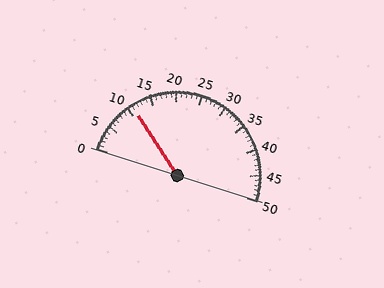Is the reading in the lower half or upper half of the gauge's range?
The reading is in the lower half of the range (0 to 50).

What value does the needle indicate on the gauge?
The needle indicates approximately 11.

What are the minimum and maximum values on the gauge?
The gauge ranges from 0 to 50.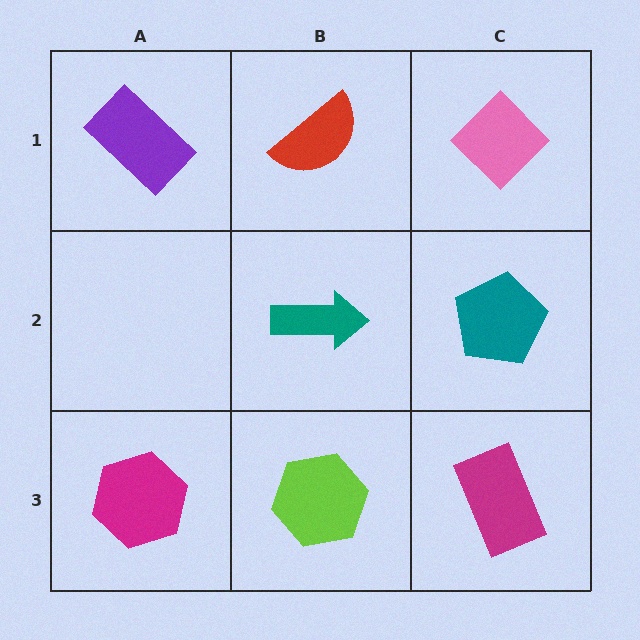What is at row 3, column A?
A magenta hexagon.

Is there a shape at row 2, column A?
No, that cell is empty.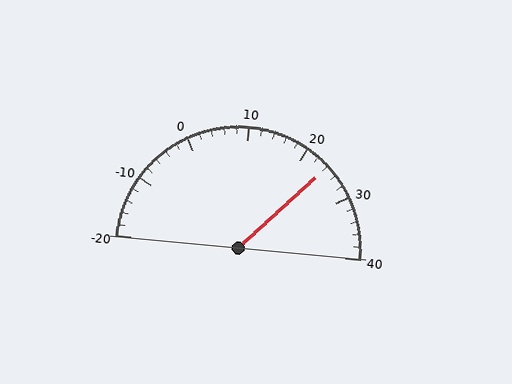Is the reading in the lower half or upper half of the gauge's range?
The reading is in the upper half of the range (-20 to 40).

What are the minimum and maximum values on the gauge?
The gauge ranges from -20 to 40.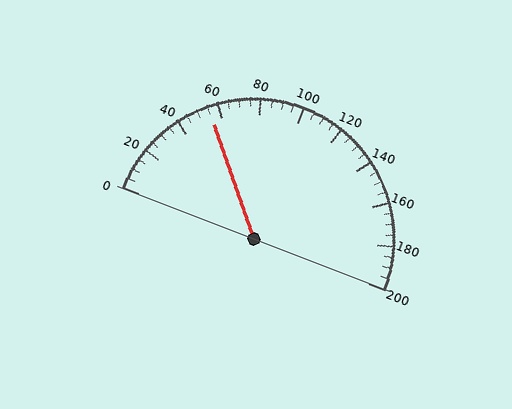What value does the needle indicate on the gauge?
The needle indicates approximately 55.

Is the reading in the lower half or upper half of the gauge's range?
The reading is in the lower half of the range (0 to 200).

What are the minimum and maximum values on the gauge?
The gauge ranges from 0 to 200.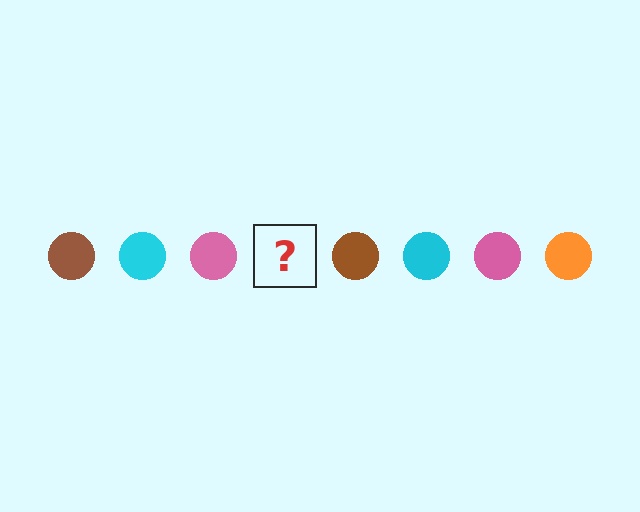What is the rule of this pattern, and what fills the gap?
The rule is that the pattern cycles through brown, cyan, pink, orange circles. The gap should be filled with an orange circle.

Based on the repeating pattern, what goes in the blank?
The blank should be an orange circle.